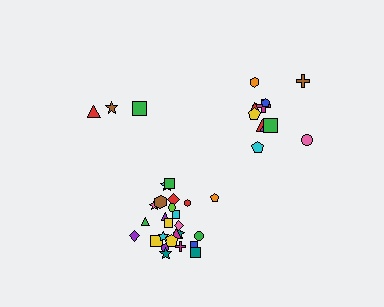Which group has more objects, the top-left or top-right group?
The top-right group.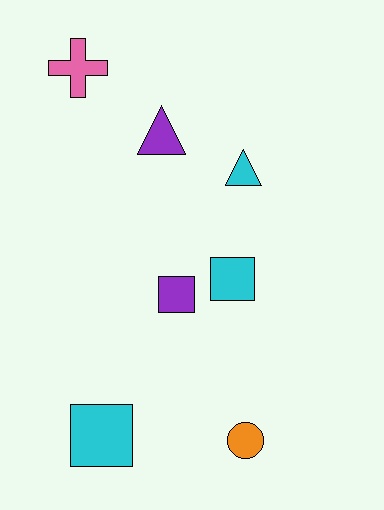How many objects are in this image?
There are 7 objects.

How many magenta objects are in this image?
There are no magenta objects.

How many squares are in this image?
There are 3 squares.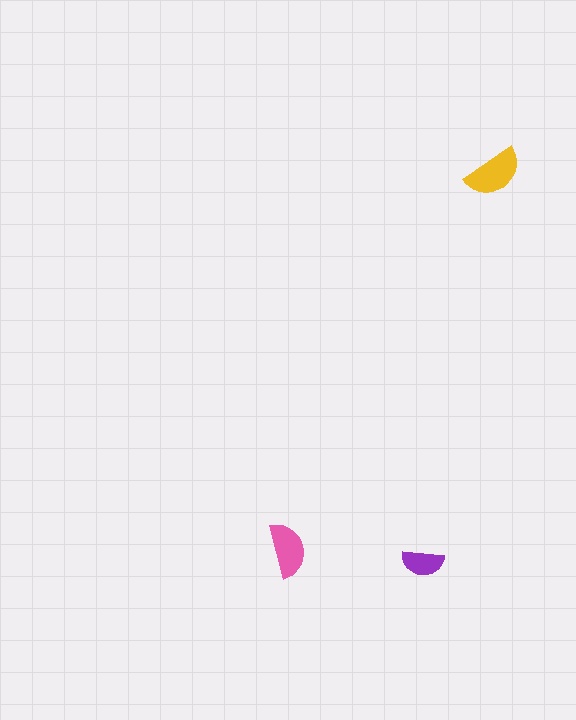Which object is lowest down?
The purple semicircle is bottommost.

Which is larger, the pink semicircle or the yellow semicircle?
The yellow one.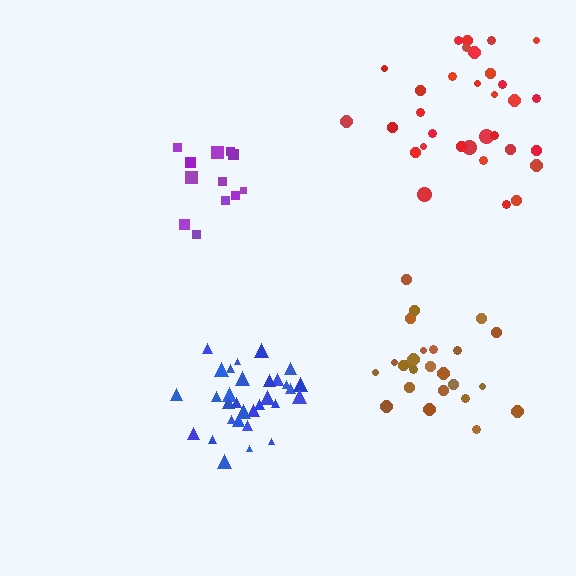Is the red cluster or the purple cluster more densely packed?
Purple.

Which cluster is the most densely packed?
Blue.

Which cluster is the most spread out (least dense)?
Red.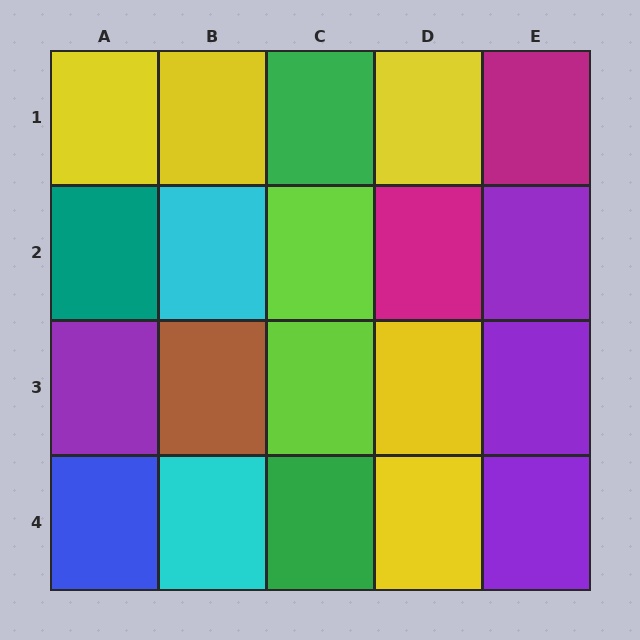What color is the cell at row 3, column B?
Brown.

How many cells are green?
2 cells are green.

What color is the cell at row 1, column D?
Yellow.